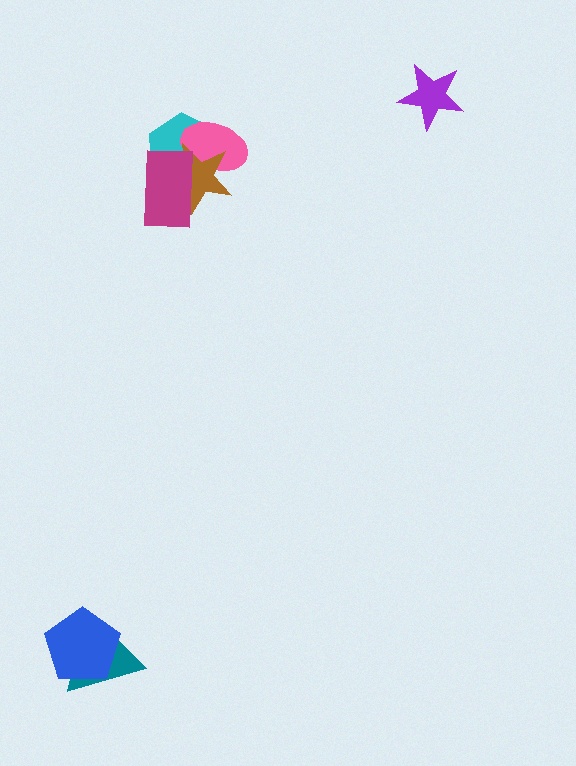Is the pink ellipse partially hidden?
Yes, it is partially covered by another shape.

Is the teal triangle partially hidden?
Yes, it is partially covered by another shape.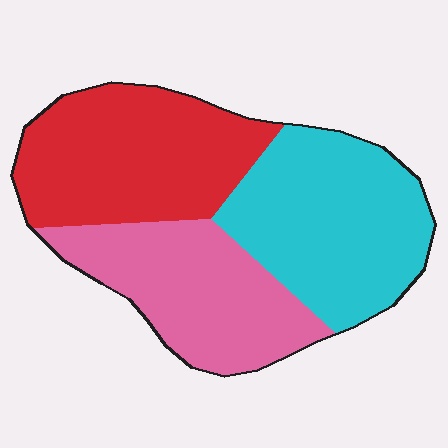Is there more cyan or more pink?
Cyan.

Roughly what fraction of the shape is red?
Red covers around 35% of the shape.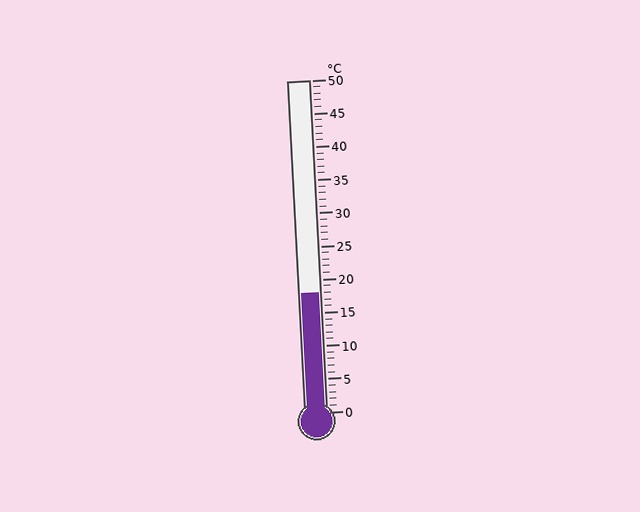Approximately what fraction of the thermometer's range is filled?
The thermometer is filled to approximately 35% of its range.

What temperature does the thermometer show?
The thermometer shows approximately 18°C.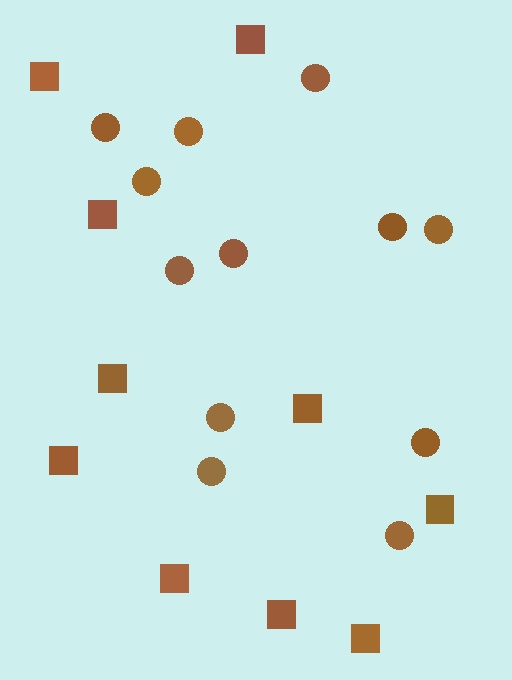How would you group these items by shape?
There are 2 groups: one group of circles (12) and one group of squares (10).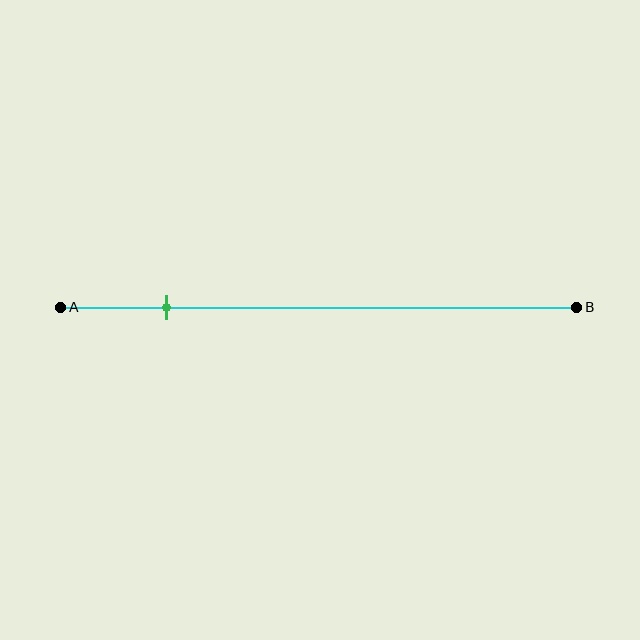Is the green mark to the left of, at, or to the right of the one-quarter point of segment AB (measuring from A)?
The green mark is to the left of the one-quarter point of segment AB.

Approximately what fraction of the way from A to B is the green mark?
The green mark is approximately 20% of the way from A to B.